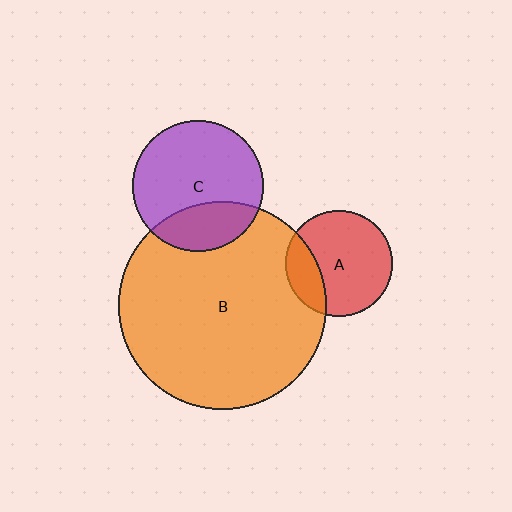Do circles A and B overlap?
Yes.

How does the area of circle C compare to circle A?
Approximately 1.5 times.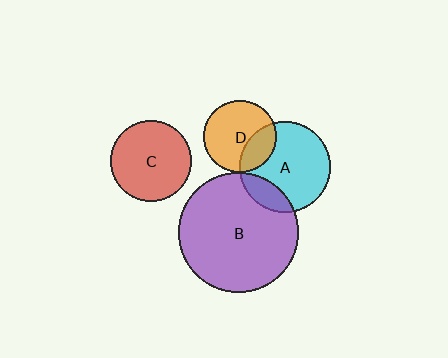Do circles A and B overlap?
Yes.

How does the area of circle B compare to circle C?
Approximately 2.2 times.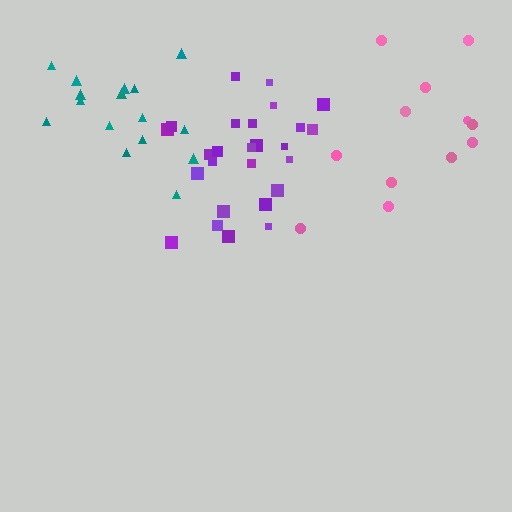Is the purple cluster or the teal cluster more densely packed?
Purple.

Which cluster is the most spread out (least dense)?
Pink.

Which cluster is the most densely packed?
Purple.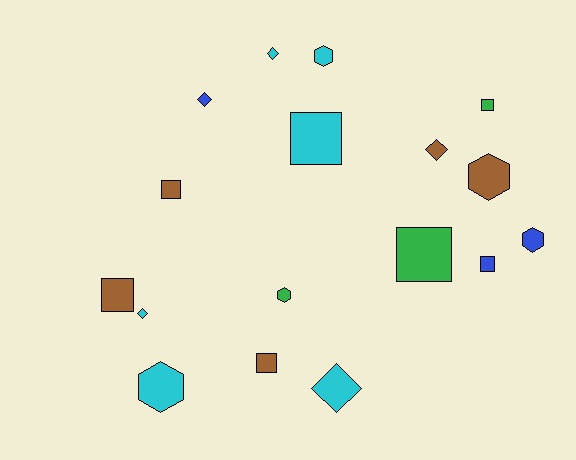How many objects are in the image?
There are 17 objects.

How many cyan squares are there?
There is 1 cyan square.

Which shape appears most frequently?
Square, with 7 objects.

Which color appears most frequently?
Cyan, with 6 objects.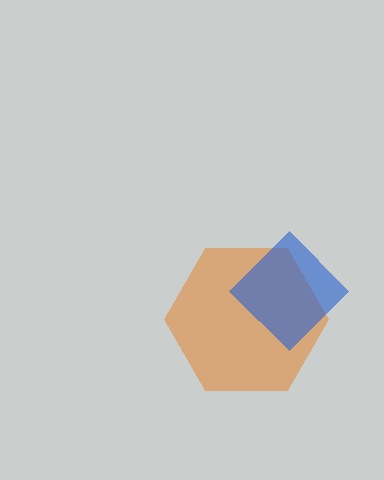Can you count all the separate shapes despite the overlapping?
Yes, there are 2 separate shapes.